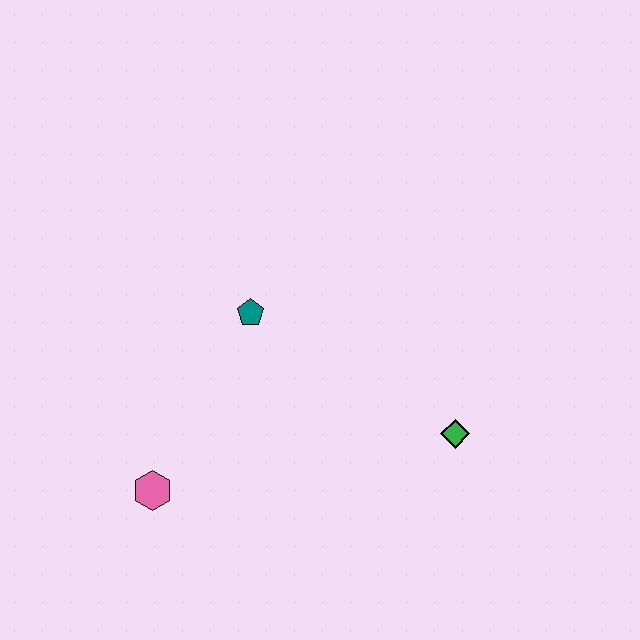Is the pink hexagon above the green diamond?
No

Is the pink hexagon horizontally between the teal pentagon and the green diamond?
No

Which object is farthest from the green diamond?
The pink hexagon is farthest from the green diamond.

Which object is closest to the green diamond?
The teal pentagon is closest to the green diamond.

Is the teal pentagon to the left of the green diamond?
Yes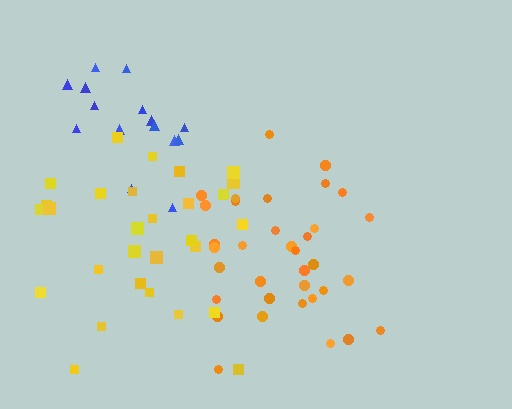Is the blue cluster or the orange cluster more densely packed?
Orange.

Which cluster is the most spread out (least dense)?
Yellow.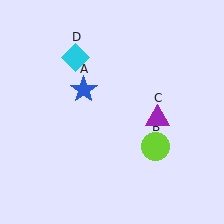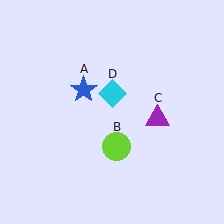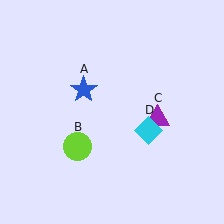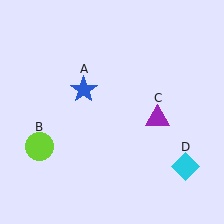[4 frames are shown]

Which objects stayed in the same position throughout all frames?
Blue star (object A) and purple triangle (object C) remained stationary.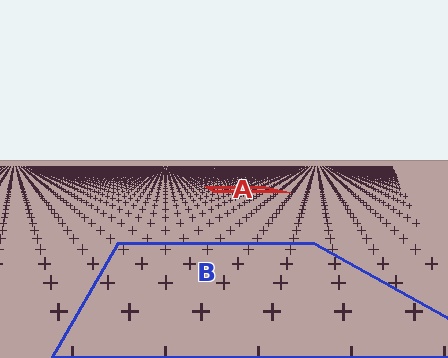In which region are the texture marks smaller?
The texture marks are smaller in region A, because it is farther away.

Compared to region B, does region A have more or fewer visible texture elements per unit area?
Region A has more texture elements per unit area — they are packed more densely because it is farther away.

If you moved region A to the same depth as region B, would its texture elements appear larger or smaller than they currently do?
They would appear larger. At a closer depth, the same texture elements are projected at a bigger on-screen size.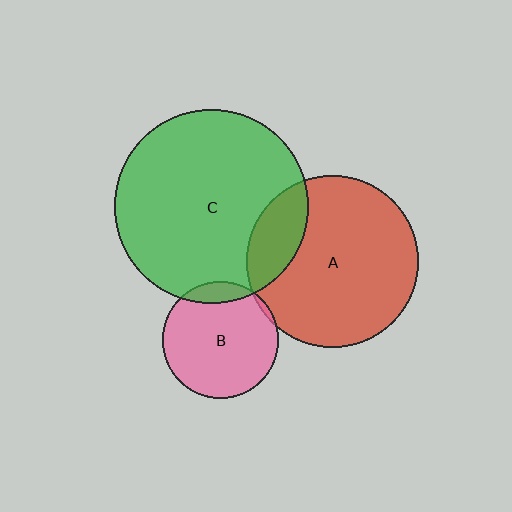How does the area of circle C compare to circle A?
Approximately 1.3 times.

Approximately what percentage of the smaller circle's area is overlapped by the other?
Approximately 10%.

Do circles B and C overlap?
Yes.